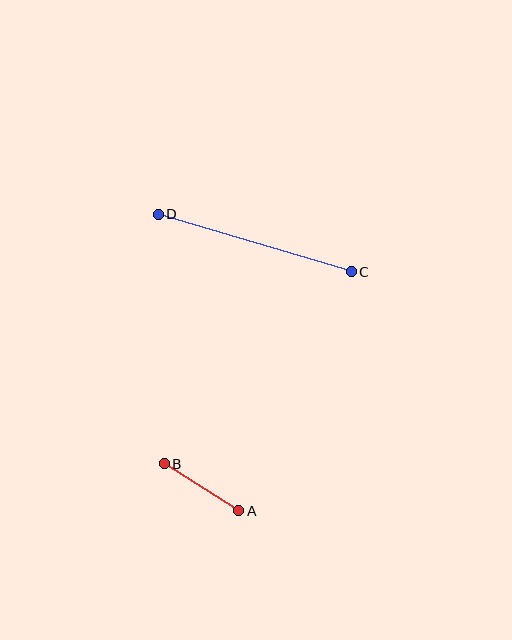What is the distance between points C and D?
The distance is approximately 202 pixels.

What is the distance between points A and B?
The distance is approximately 88 pixels.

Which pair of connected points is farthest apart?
Points C and D are farthest apart.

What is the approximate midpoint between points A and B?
The midpoint is at approximately (201, 487) pixels.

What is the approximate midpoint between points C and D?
The midpoint is at approximately (255, 243) pixels.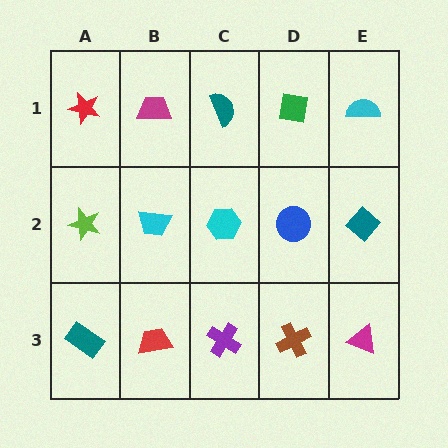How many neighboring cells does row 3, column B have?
3.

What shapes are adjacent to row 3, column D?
A blue circle (row 2, column D), a purple cross (row 3, column C), a magenta triangle (row 3, column E).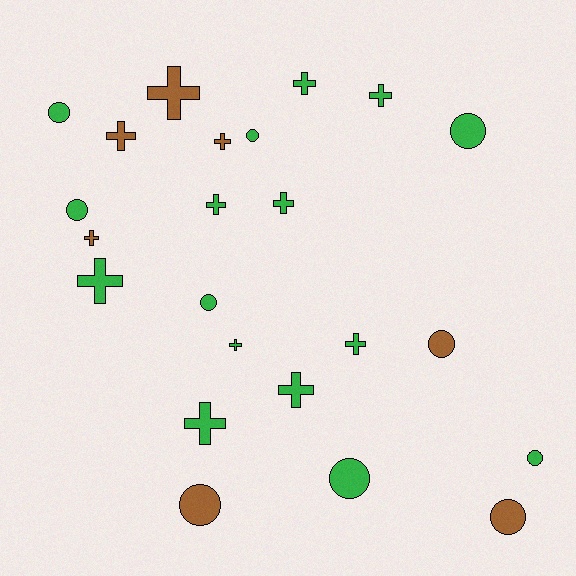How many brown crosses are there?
There are 4 brown crosses.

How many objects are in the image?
There are 23 objects.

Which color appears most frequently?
Green, with 16 objects.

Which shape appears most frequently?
Cross, with 13 objects.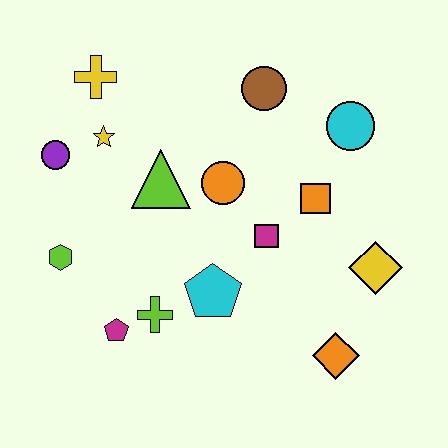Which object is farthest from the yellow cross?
The orange diamond is farthest from the yellow cross.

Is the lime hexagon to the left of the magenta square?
Yes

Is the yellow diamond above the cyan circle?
No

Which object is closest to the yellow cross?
The yellow star is closest to the yellow cross.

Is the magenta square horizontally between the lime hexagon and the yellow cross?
No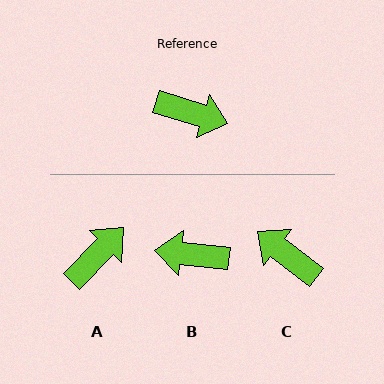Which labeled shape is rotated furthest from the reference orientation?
B, about 169 degrees away.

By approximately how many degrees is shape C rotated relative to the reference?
Approximately 159 degrees counter-clockwise.